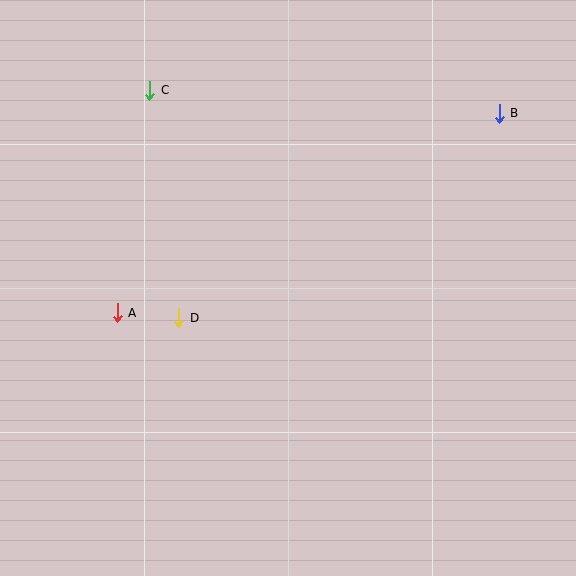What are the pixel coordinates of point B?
Point B is at (499, 113).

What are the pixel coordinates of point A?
Point A is at (117, 313).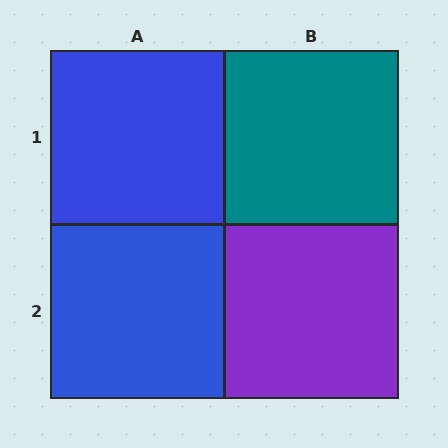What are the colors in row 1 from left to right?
Blue, teal.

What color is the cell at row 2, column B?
Purple.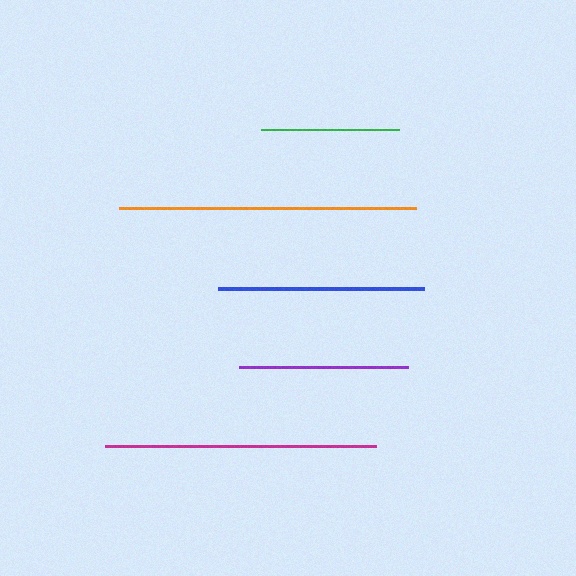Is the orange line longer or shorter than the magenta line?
The orange line is longer than the magenta line.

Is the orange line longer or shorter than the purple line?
The orange line is longer than the purple line.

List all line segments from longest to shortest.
From longest to shortest: orange, magenta, blue, purple, green.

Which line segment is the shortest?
The green line is the shortest at approximately 138 pixels.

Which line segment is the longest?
The orange line is the longest at approximately 297 pixels.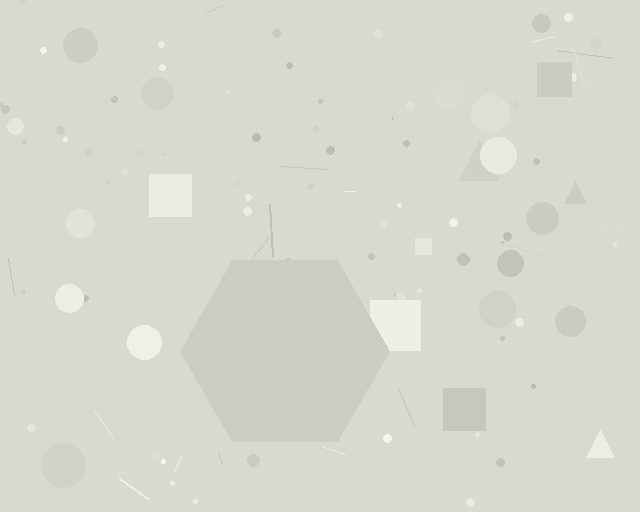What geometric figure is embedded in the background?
A hexagon is embedded in the background.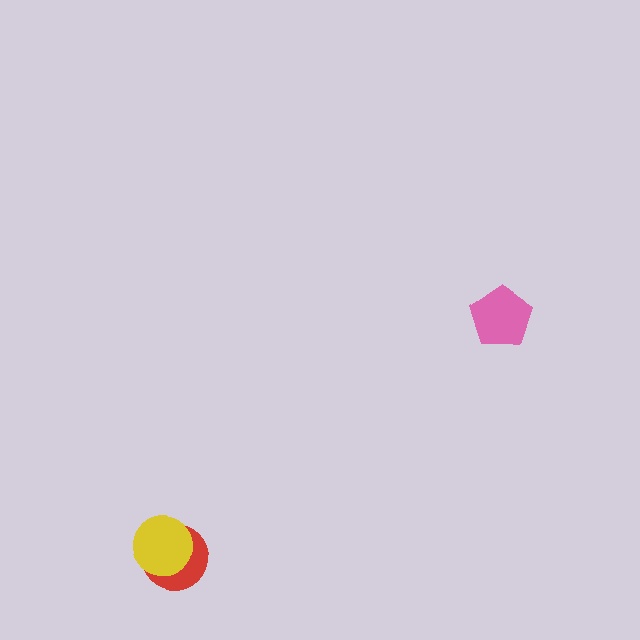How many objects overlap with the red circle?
1 object overlaps with the red circle.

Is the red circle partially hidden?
Yes, it is partially covered by another shape.